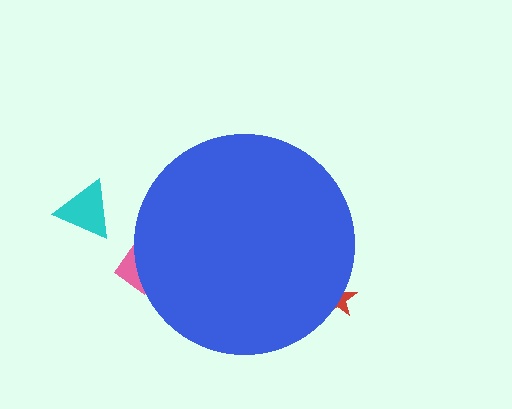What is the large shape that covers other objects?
A blue circle.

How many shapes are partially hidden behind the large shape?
2 shapes are partially hidden.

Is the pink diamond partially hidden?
Yes, the pink diamond is partially hidden behind the blue circle.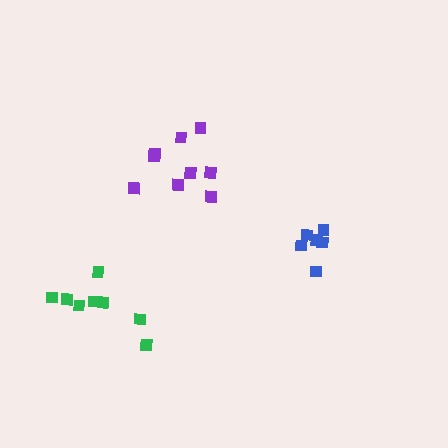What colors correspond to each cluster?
The clusters are colored: purple, green, blue.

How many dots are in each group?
Group 1: 10 dots, Group 2: 8 dots, Group 3: 6 dots (24 total).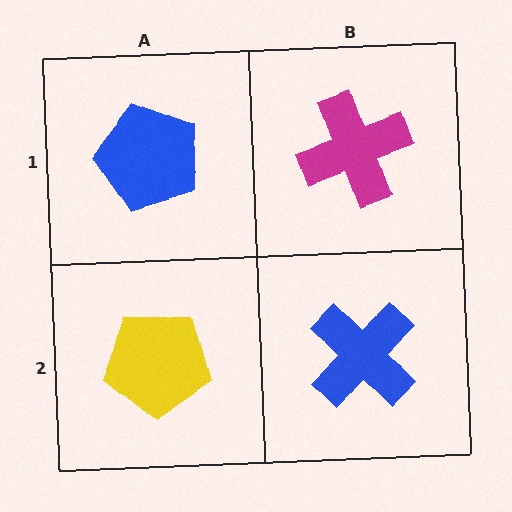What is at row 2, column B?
A blue cross.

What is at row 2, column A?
A yellow pentagon.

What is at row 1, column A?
A blue pentagon.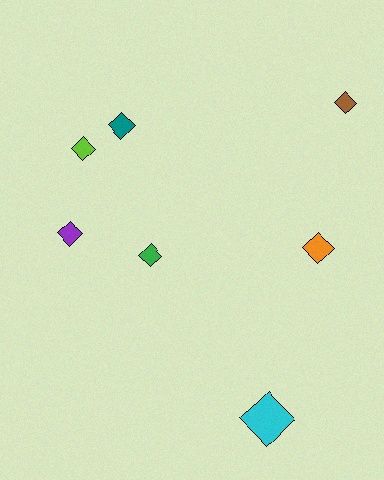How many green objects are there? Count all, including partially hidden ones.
There is 1 green object.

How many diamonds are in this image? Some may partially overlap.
There are 7 diamonds.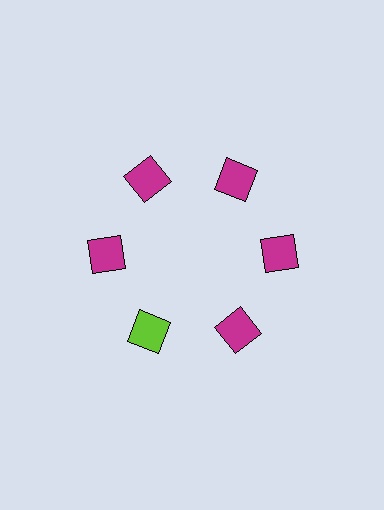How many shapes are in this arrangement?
There are 6 shapes arranged in a ring pattern.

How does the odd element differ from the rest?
It has a different color: lime instead of magenta.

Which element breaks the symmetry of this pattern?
The lime diamond at roughly the 7 o'clock position breaks the symmetry. All other shapes are magenta diamonds.